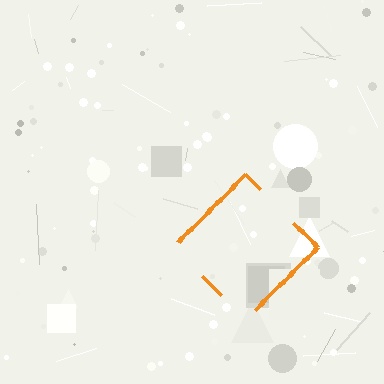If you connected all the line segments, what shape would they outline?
They would outline a diamond.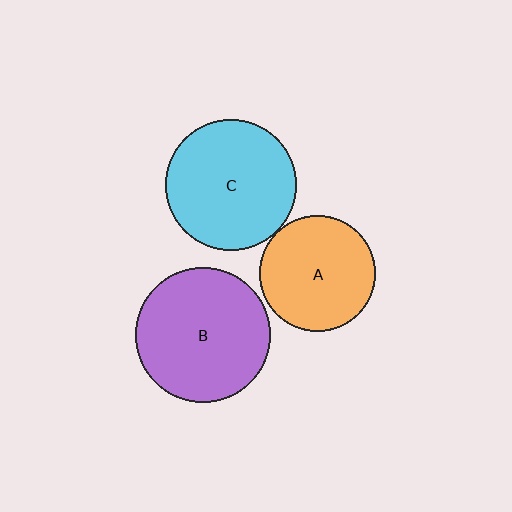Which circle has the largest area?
Circle B (purple).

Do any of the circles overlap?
No, none of the circles overlap.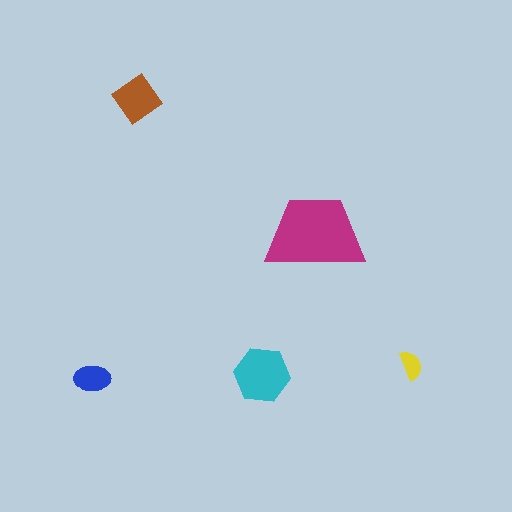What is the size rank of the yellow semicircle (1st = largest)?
5th.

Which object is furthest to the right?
The yellow semicircle is rightmost.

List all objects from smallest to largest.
The yellow semicircle, the blue ellipse, the brown diamond, the cyan hexagon, the magenta trapezoid.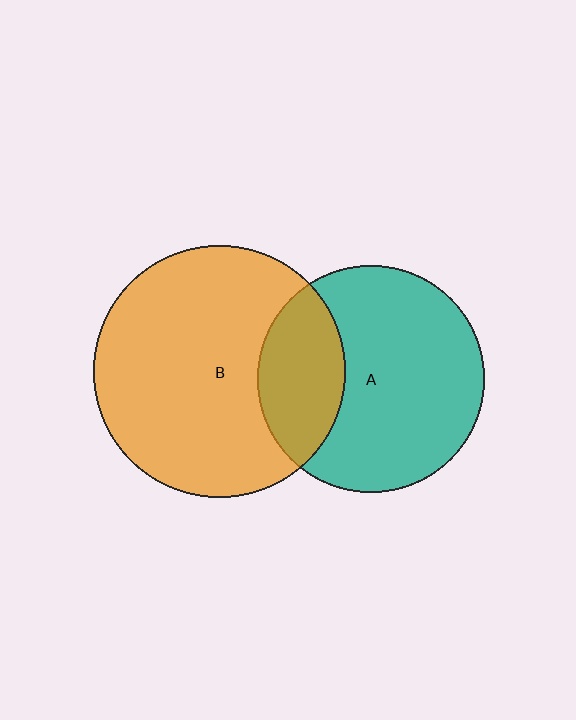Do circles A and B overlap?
Yes.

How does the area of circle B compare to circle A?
Approximately 1.2 times.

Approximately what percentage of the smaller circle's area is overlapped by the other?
Approximately 30%.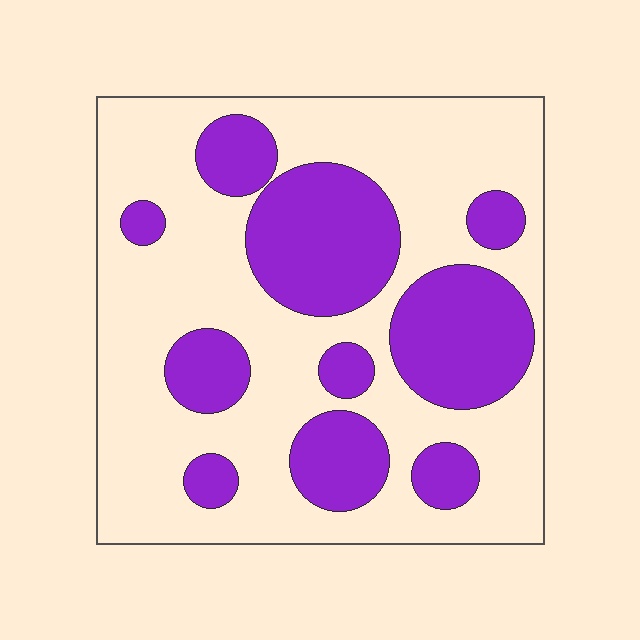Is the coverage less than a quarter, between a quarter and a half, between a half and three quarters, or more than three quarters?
Between a quarter and a half.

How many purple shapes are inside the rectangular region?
10.